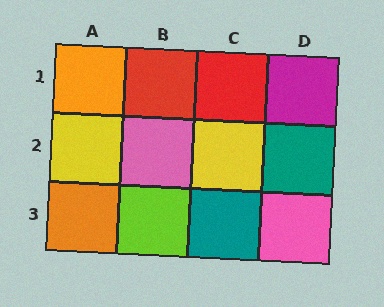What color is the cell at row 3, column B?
Lime.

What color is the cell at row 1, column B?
Red.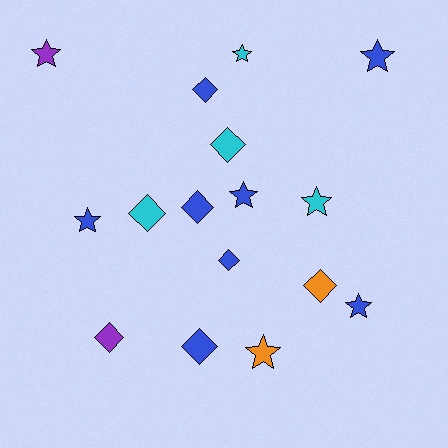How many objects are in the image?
There are 16 objects.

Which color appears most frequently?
Blue, with 8 objects.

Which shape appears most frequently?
Star, with 8 objects.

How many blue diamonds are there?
There are 4 blue diamonds.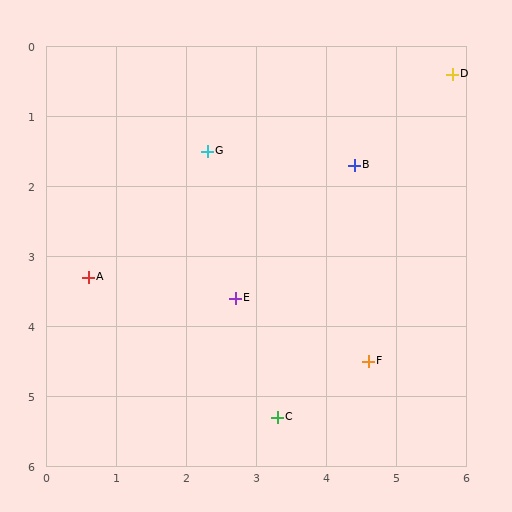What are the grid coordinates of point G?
Point G is at approximately (2.3, 1.5).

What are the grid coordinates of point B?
Point B is at approximately (4.4, 1.7).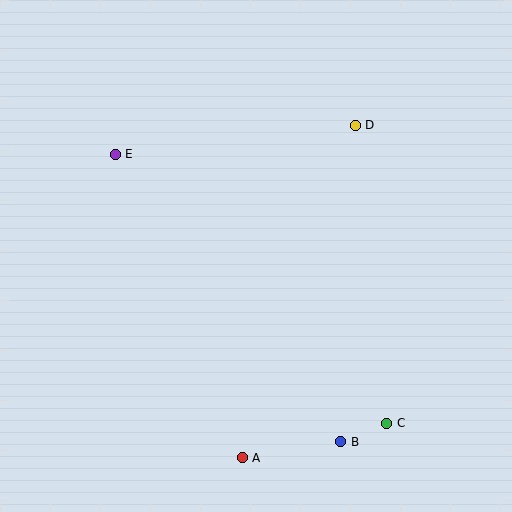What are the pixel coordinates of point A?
Point A is at (242, 458).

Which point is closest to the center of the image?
Point D at (355, 125) is closest to the center.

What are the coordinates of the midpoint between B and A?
The midpoint between B and A is at (292, 450).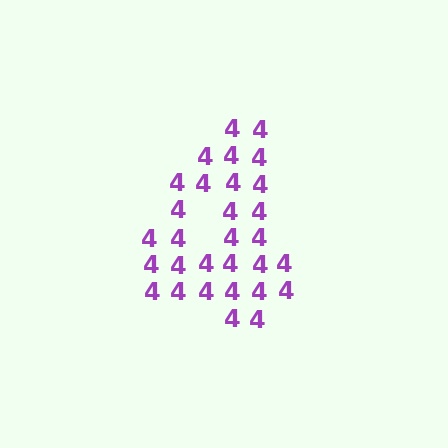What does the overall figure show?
The overall figure shows the digit 4.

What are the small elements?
The small elements are digit 4's.